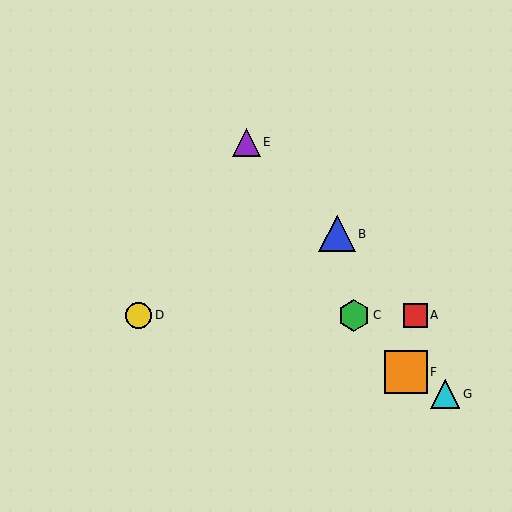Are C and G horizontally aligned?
No, C is at y≈315 and G is at y≈394.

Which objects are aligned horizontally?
Objects A, C, D are aligned horizontally.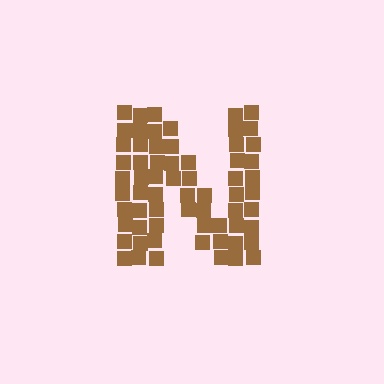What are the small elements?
The small elements are squares.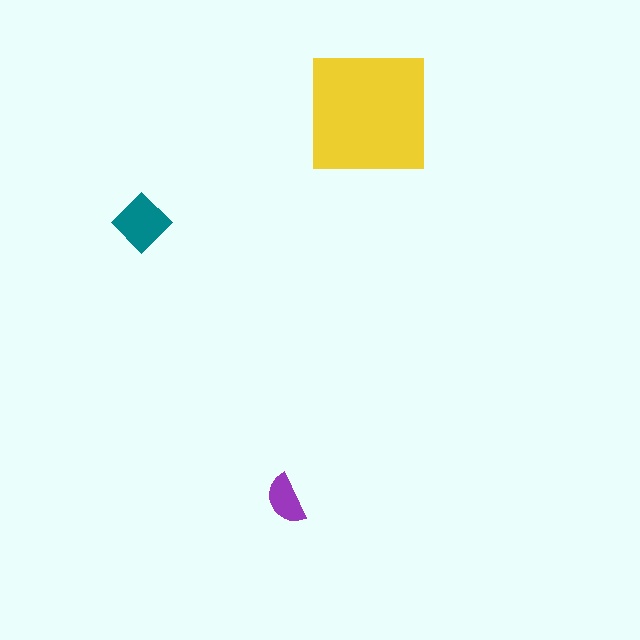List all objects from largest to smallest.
The yellow square, the teal diamond, the purple semicircle.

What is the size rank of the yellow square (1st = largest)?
1st.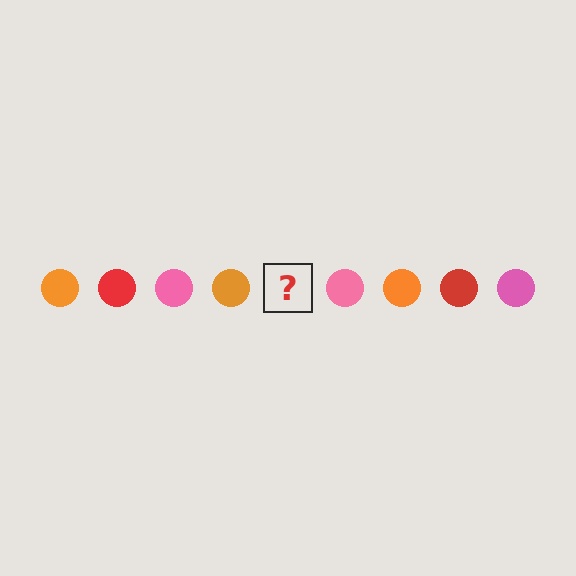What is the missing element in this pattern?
The missing element is a red circle.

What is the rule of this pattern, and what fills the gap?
The rule is that the pattern cycles through orange, red, pink circles. The gap should be filled with a red circle.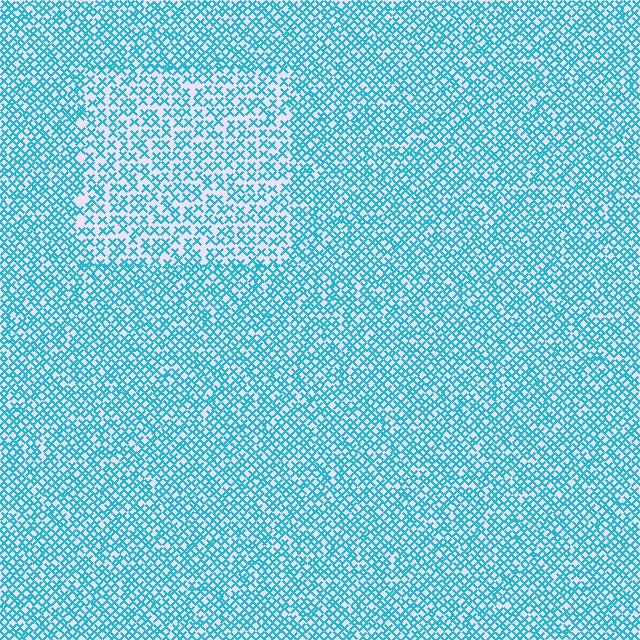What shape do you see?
I see a rectangle.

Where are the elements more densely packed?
The elements are more densely packed outside the rectangle boundary.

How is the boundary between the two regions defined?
The boundary is defined by a change in element density (approximately 1.6x ratio). All elements are the same color, size, and shape.